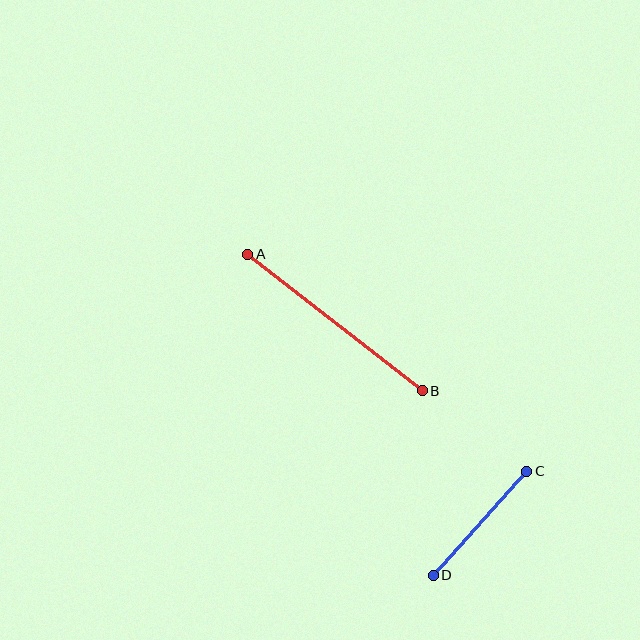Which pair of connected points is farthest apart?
Points A and B are farthest apart.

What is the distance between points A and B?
The distance is approximately 221 pixels.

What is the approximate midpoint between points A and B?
The midpoint is at approximately (335, 322) pixels.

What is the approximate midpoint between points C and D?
The midpoint is at approximately (480, 523) pixels.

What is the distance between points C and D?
The distance is approximately 140 pixels.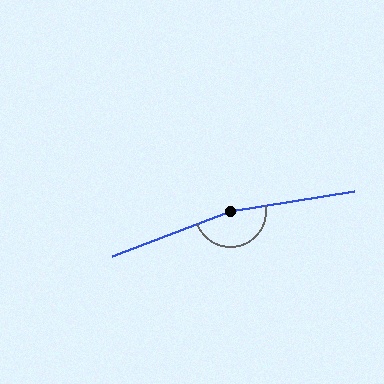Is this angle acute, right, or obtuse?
It is obtuse.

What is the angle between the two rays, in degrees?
Approximately 168 degrees.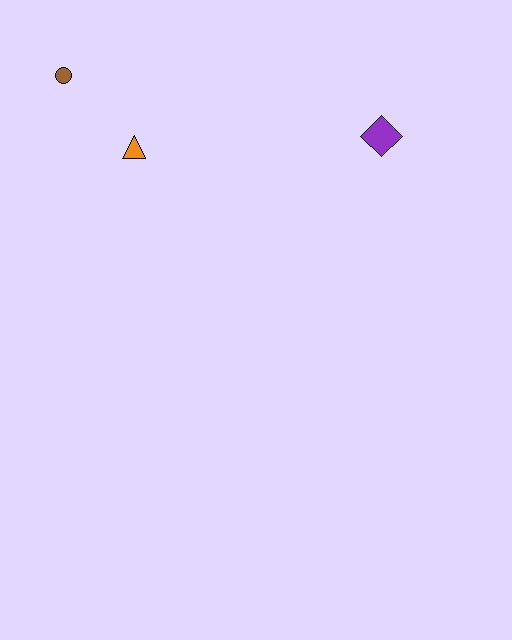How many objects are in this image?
There are 3 objects.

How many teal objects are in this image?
There are no teal objects.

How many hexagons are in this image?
There are no hexagons.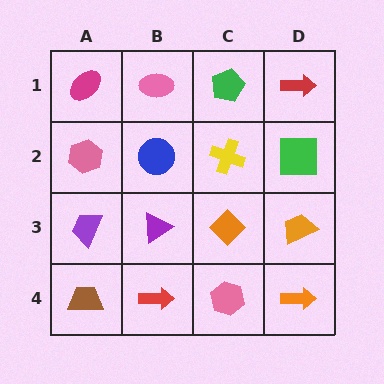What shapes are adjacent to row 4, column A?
A purple trapezoid (row 3, column A), a red arrow (row 4, column B).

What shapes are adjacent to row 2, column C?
A green pentagon (row 1, column C), an orange diamond (row 3, column C), a blue circle (row 2, column B), a green square (row 2, column D).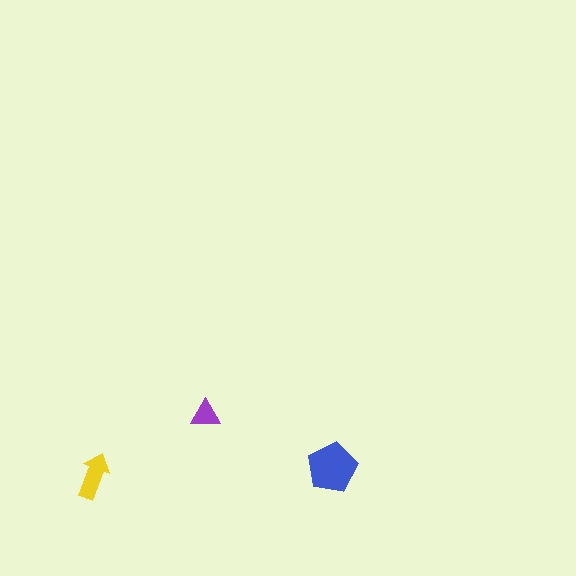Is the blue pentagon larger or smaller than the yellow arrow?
Larger.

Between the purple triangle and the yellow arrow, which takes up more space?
The yellow arrow.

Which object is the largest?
The blue pentagon.